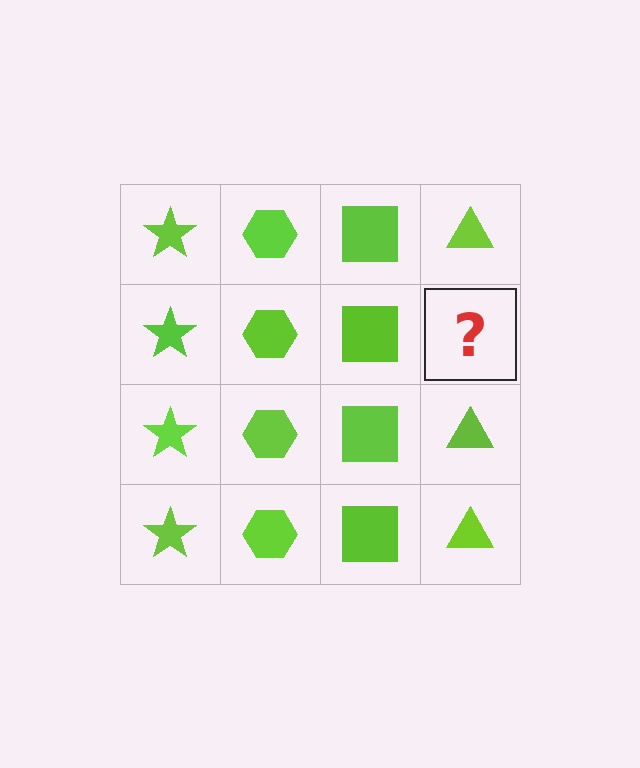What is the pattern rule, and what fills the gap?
The rule is that each column has a consistent shape. The gap should be filled with a lime triangle.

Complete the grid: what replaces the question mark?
The question mark should be replaced with a lime triangle.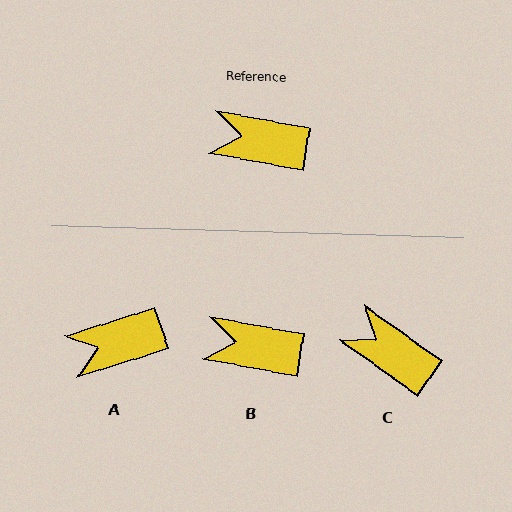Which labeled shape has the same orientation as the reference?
B.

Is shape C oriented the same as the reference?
No, it is off by about 25 degrees.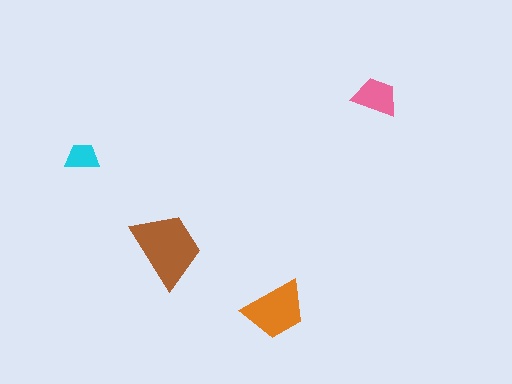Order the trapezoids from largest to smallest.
the brown one, the orange one, the pink one, the cyan one.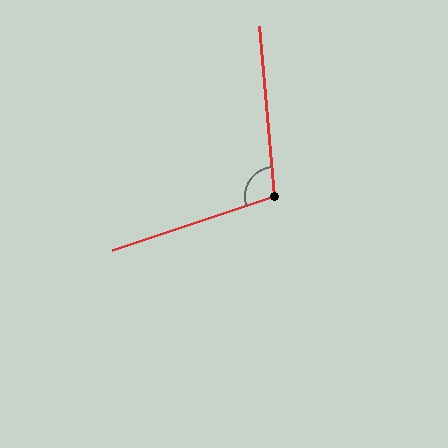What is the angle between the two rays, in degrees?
Approximately 103 degrees.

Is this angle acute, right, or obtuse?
It is obtuse.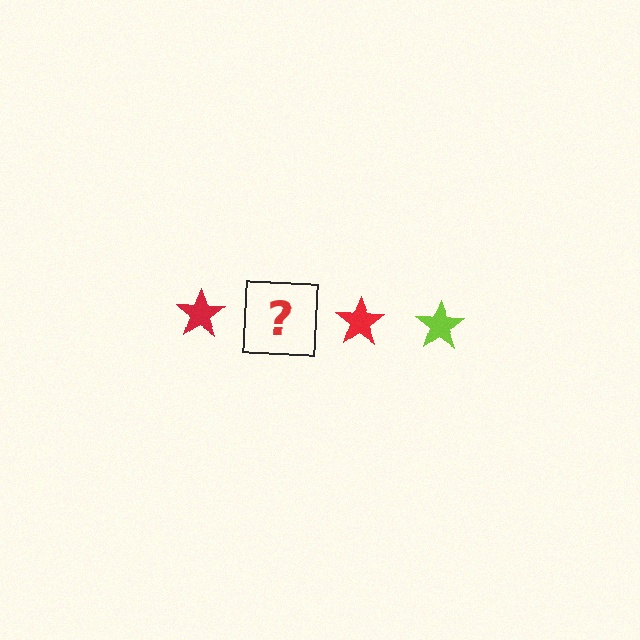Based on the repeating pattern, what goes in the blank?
The blank should be a lime star.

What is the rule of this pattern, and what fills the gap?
The rule is that the pattern cycles through red, lime stars. The gap should be filled with a lime star.